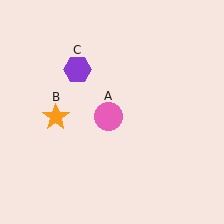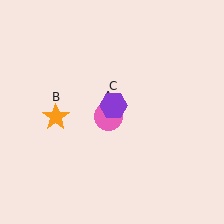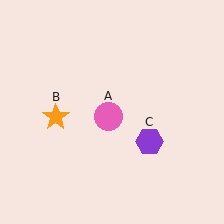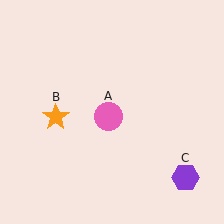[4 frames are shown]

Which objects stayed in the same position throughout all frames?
Pink circle (object A) and orange star (object B) remained stationary.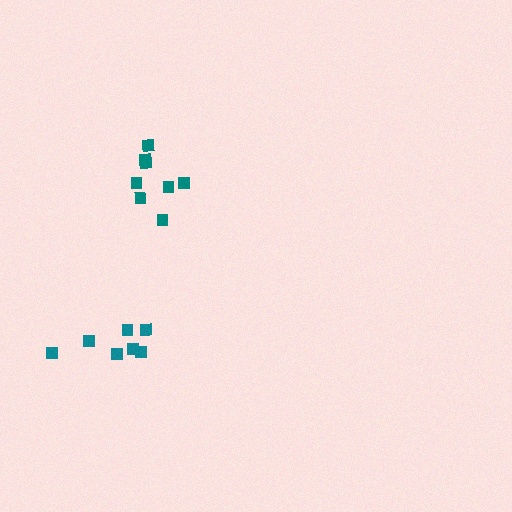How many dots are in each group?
Group 1: 7 dots, Group 2: 8 dots (15 total).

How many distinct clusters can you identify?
There are 2 distinct clusters.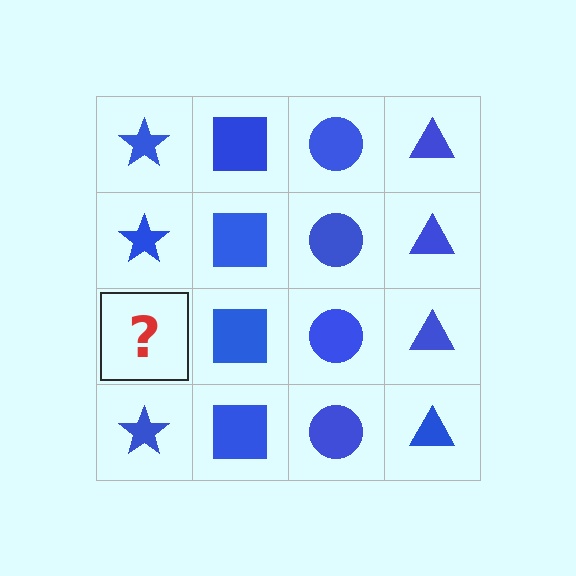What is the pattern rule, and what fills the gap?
The rule is that each column has a consistent shape. The gap should be filled with a blue star.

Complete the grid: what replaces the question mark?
The question mark should be replaced with a blue star.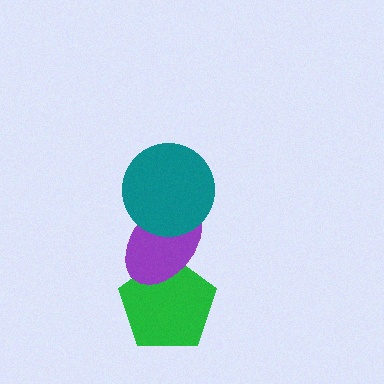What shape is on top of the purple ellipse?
The teal circle is on top of the purple ellipse.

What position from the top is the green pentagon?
The green pentagon is 3rd from the top.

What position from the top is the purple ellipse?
The purple ellipse is 2nd from the top.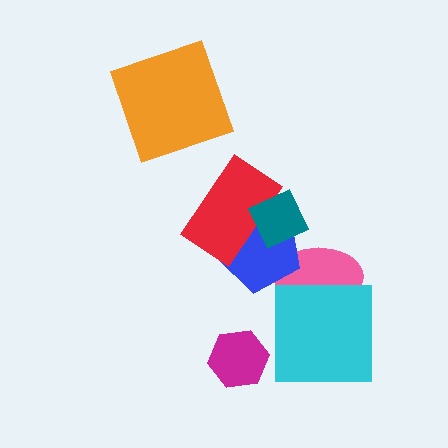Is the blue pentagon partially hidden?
Yes, it is partially covered by another shape.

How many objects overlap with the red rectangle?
2 objects overlap with the red rectangle.